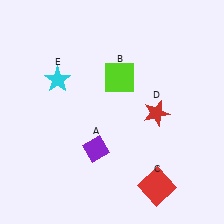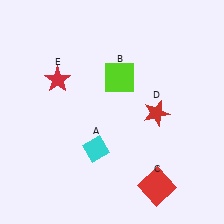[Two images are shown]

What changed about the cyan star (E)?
In Image 1, E is cyan. In Image 2, it changed to red.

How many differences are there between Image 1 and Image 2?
There are 2 differences between the two images.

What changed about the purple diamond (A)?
In Image 1, A is purple. In Image 2, it changed to cyan.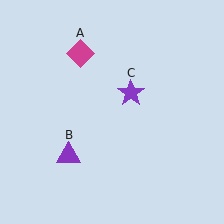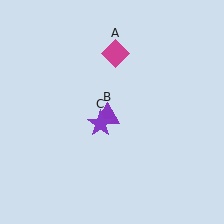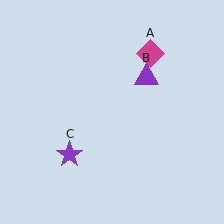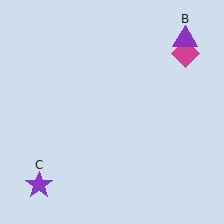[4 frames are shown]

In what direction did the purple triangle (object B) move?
The purple triangle (object B) moved up and to the right.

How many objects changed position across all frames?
3 objects changed position: magenta diamond (object A), purple triangle (object B), purple star (object C).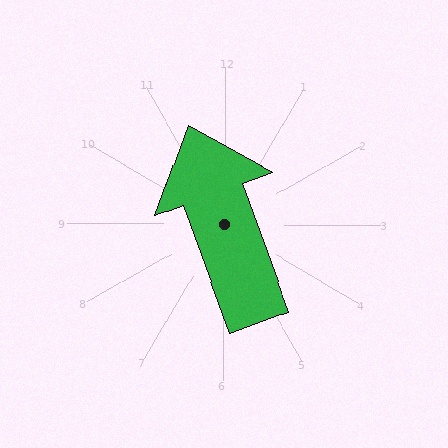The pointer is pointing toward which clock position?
Roughly 11 o'clock.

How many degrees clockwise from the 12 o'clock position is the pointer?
Approximately 340 degrees.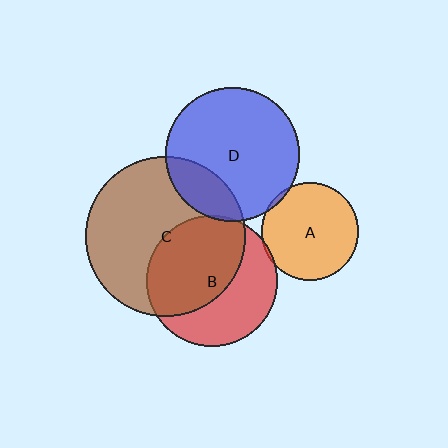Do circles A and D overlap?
Yes.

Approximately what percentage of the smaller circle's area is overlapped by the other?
Approximately 5%.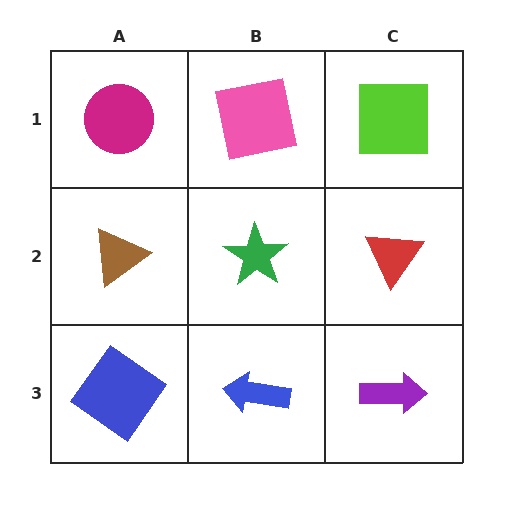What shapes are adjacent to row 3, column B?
A green star (row 2, column B), a blue diamond (row 3, column A), a purple arrow (row 3, column C).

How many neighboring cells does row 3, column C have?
2.